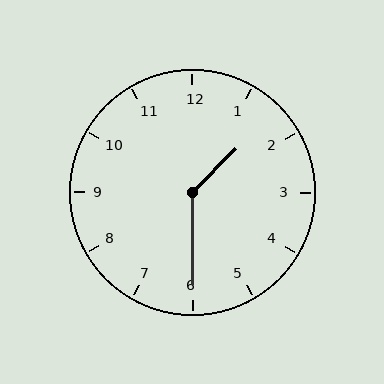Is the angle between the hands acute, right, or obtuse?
It is obtuse.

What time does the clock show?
1:30.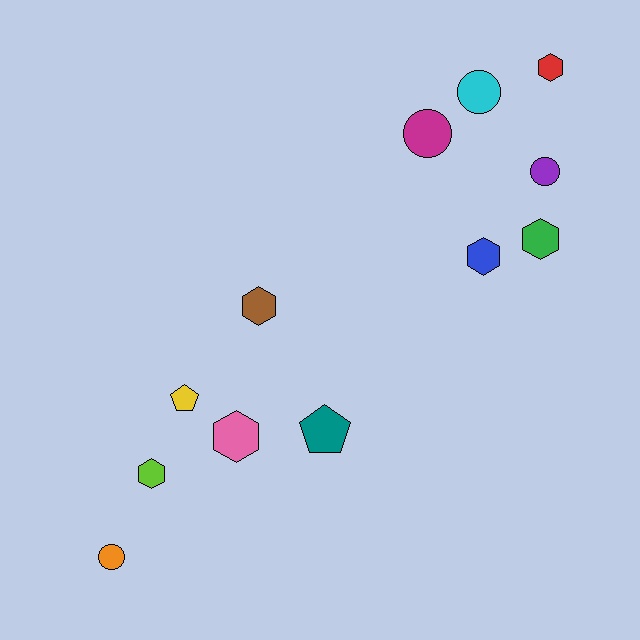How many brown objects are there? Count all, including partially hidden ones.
There is 1 brown object.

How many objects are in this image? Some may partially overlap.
There are 12 objects.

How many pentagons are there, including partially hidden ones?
There are 2 pentagons.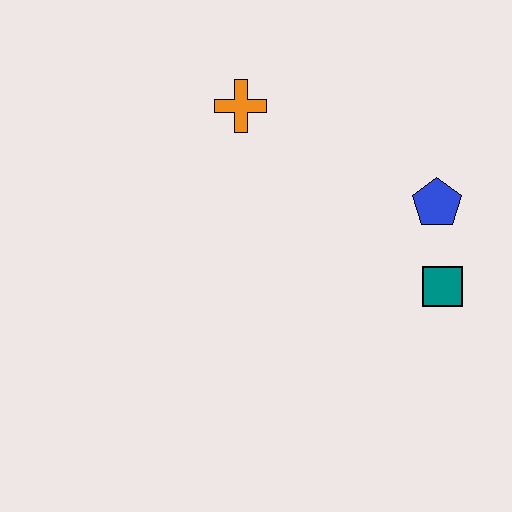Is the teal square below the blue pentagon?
Yes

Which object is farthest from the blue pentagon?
The orange cross is farthest from the blue pentagon.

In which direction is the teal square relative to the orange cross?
The teal square is to the right of the orange cross.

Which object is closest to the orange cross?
The blue pentagon is closest to the orange cross.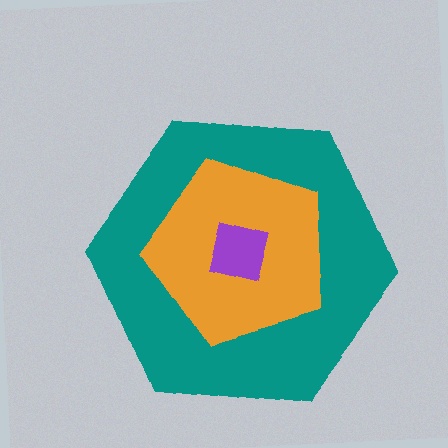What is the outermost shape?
The teal hexagon.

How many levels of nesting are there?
3.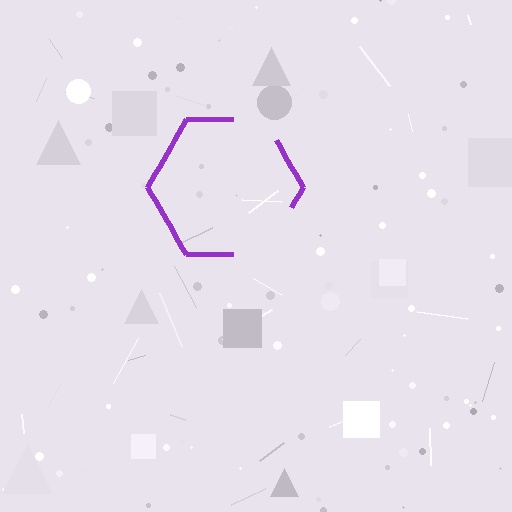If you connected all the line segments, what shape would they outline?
They would outline a hexagon.